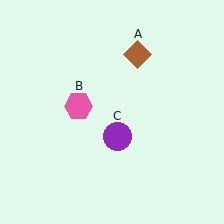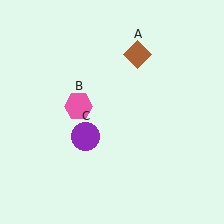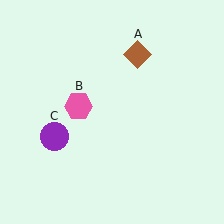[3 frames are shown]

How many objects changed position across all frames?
1 object changed position: purple circle (object C).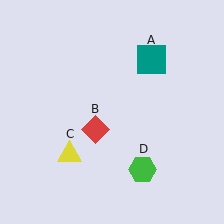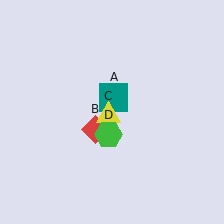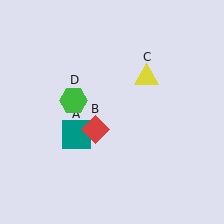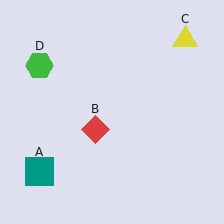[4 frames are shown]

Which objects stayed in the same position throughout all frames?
Red diamond (object B) remained stationary.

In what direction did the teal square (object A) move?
The teal square (object A) moved down and to the left.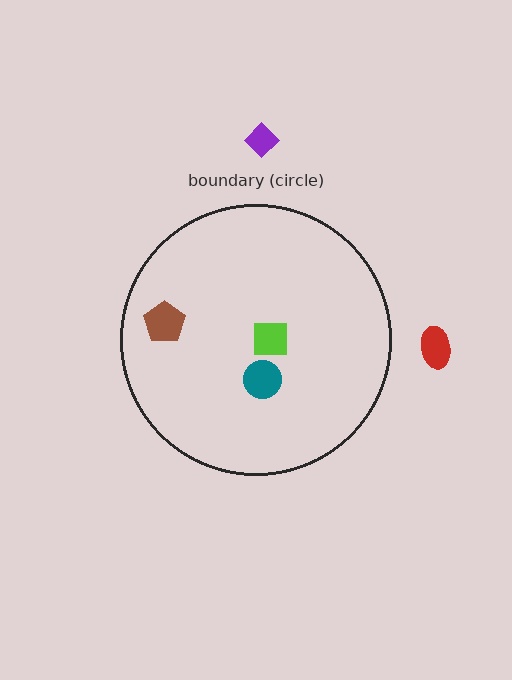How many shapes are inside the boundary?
3 inside, 2 outside.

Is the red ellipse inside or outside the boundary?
Outside.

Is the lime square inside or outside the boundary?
Inside.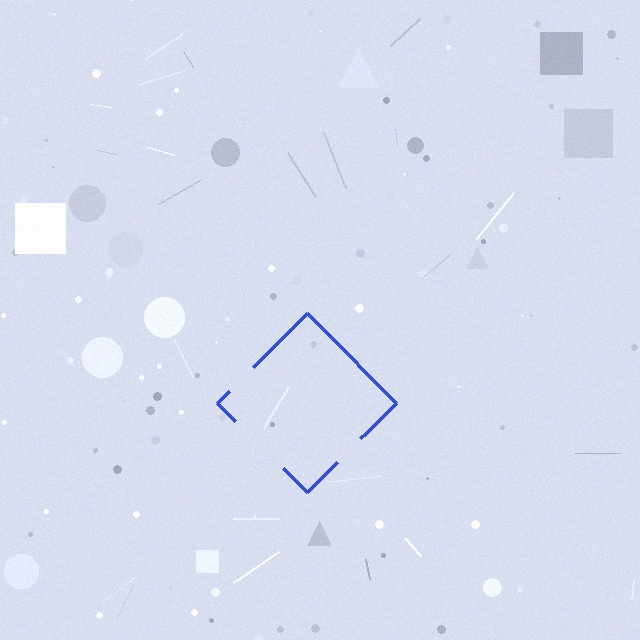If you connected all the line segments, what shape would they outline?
They would outline a diamond.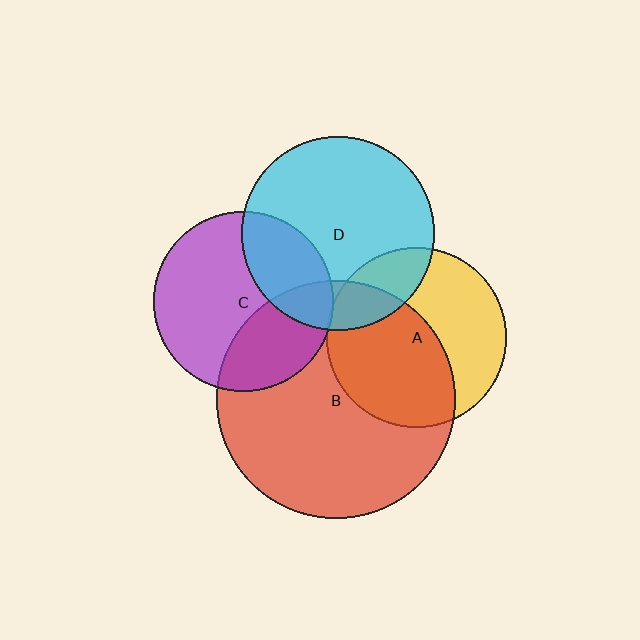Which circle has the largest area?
Circle B (red).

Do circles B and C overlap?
Yes.